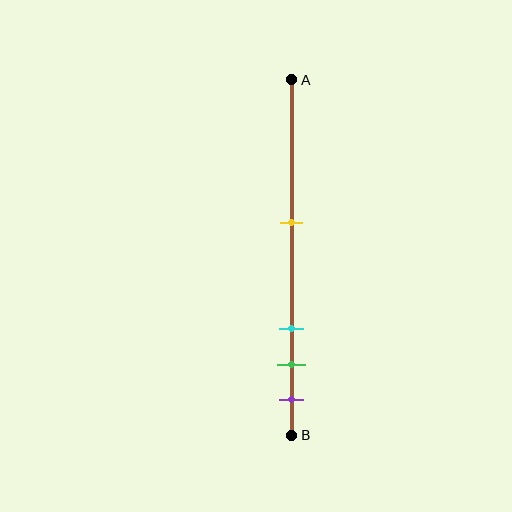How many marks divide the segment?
There are 4 marks dividing the segment.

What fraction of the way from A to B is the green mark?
The green mark is approximately 80% (0.8) of the way from A to B.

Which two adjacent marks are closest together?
The green and purple marks are the closest adjacent pair.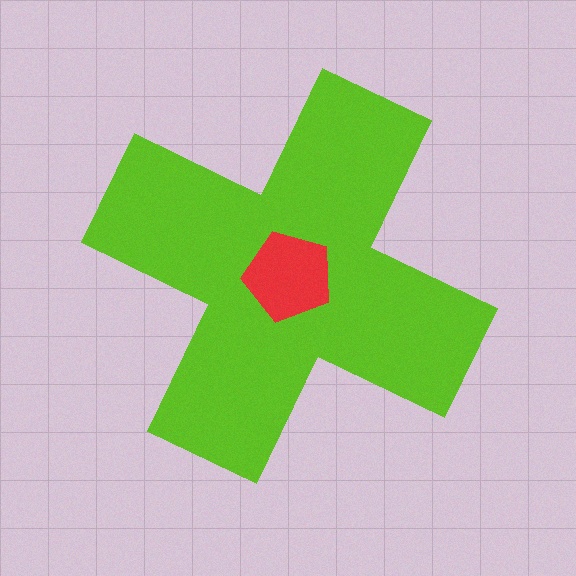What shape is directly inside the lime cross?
The red pentagon.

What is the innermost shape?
The red pentagon.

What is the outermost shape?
The lime cross.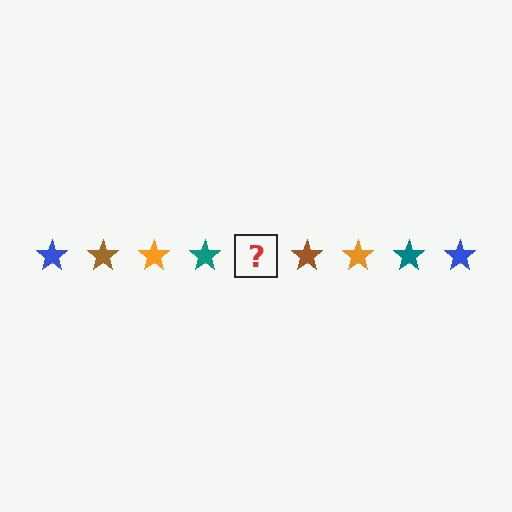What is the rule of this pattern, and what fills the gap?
The rule is that the pattern cycles through blue, brown, orange, teal stars. The gap should be filled with a blue star.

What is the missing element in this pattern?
The missing element is a blue star.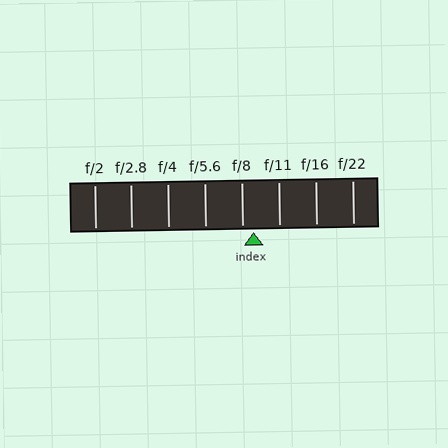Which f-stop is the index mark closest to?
The index mark is closest to f/8.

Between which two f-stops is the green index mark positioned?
The index mark is between f/8 and f/11.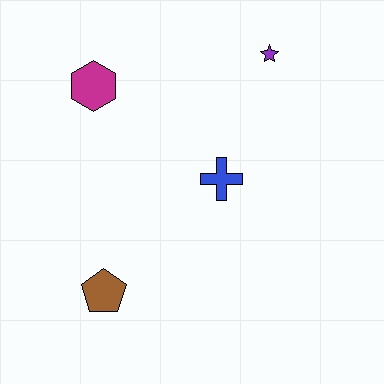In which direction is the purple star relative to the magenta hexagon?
The purple star is to the right of the magenta hexagon.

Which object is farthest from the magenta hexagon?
The brown pentagon is farthest from the magenta hexagon.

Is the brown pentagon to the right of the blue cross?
No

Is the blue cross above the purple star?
No